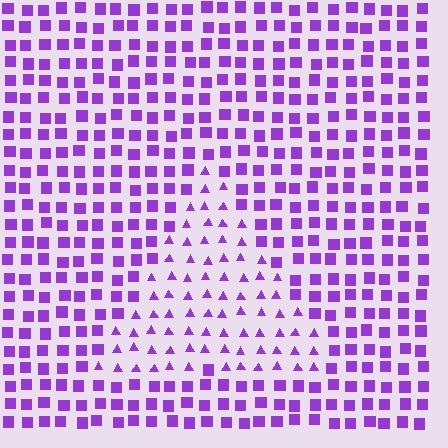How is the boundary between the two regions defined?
The boundary is defined by a change in element shape: triangles inside vs. squares outside. All elements share the same color and spacing.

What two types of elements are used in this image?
The image uses triangles inside the triangle region and squares outside it.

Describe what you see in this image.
The image is filled with small purple elements arranged in a uniform grid. A triangle-shaped region contains triangles, while the surrounding area contains squares. The boundary is defined purely by the change in element shape.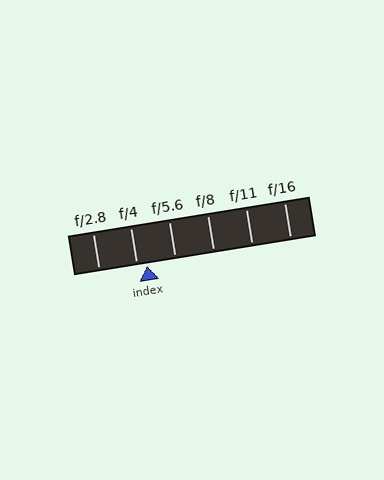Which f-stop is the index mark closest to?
The index mark is closest to f/4.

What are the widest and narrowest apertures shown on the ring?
The widest aperture shown is f/2.8 and the narrowest is f/16.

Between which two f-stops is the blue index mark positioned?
The index mark is between f/4 and f/5.6.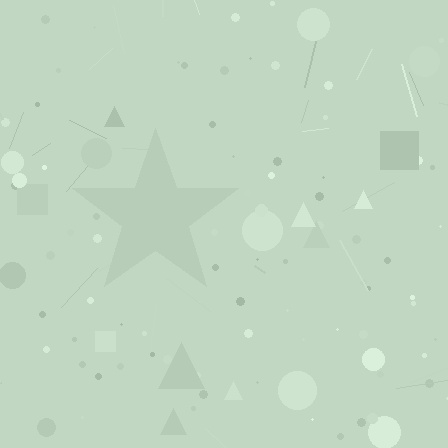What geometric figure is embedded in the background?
A star is embedded in the background.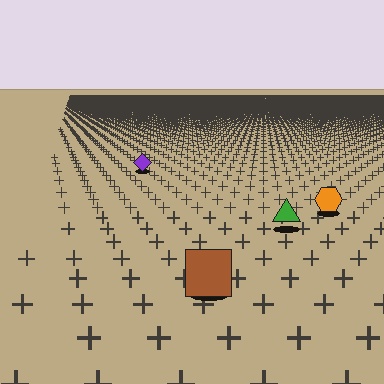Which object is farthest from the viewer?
The purple diamond is farthest from the viewer. It appears smaller and the ground texture around it is denser.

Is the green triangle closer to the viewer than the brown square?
No. The brown square is closer — you can tell from the texture gradient: the ground texture is coarser near it.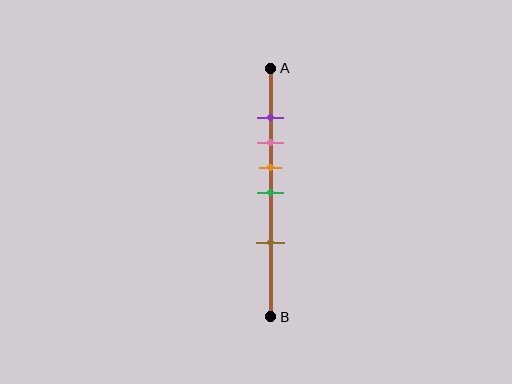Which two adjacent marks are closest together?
The purple and pink marks are the closest adjacent pair.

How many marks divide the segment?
There are 5 marks dividing the segment.